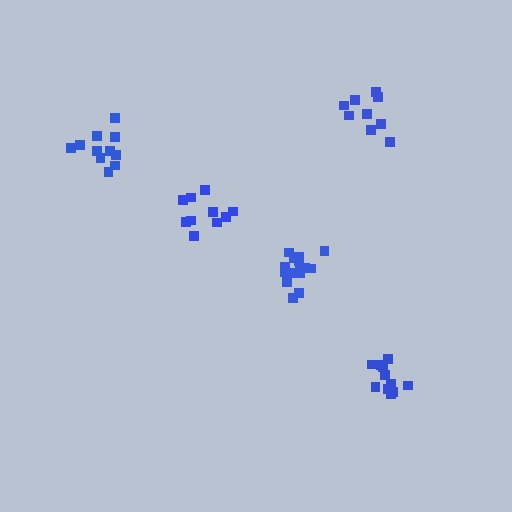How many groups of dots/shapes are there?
There are 5 groups.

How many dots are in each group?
Group 1: 12 dots, Group 2: 12 dots, Group 3: 10 dots, Group 4: 16 dots, Group 5: 10 dots (60 total).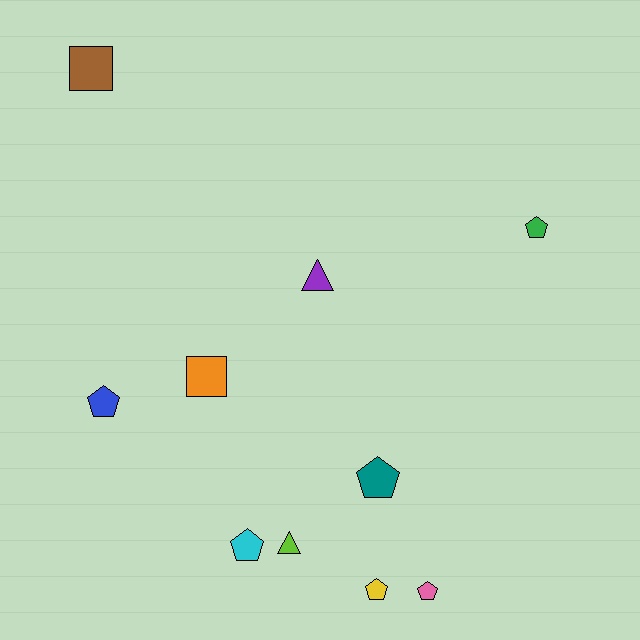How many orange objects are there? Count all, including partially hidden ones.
There is 1 orange object.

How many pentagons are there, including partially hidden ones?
There are 6 pentagons.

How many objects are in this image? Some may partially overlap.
There are 10 objects.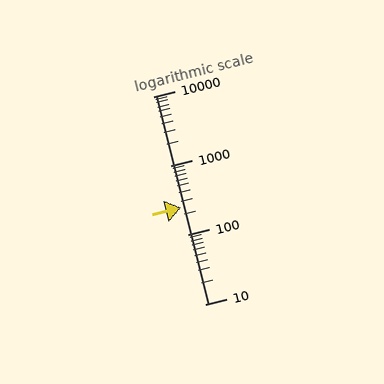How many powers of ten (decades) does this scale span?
The scale spans 3 decades, from 10 to 10000.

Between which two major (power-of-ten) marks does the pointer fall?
The pointer is between 100 and 1000.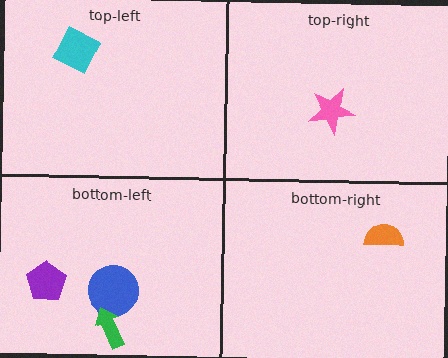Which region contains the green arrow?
The bottom-left region.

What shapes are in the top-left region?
The cyan diamond.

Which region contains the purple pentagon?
The bottom-left region.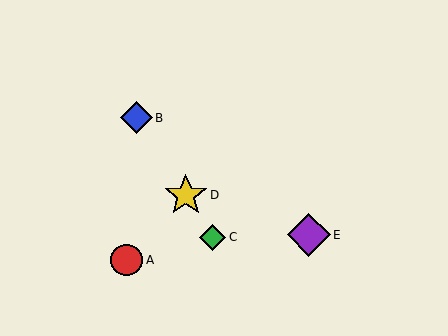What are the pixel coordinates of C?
Object C is at (213, 237).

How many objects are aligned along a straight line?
3 objects (B, C, D) are aligned along a straight line.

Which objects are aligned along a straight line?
Objects B, C, D are aligned along a straight line.